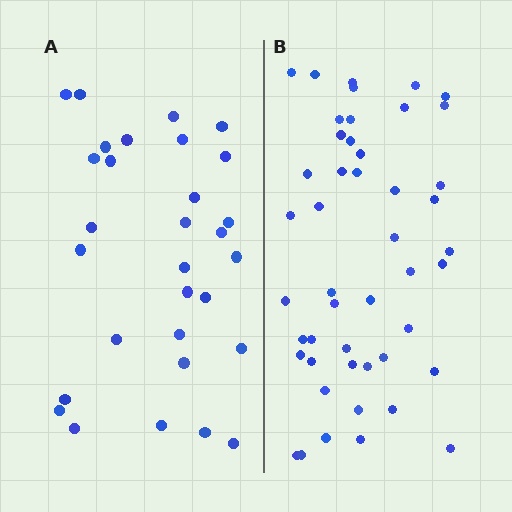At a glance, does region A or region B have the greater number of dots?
Region B (the right region) has more dots.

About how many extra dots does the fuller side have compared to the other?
Region B has approximately 15 more dots than region A.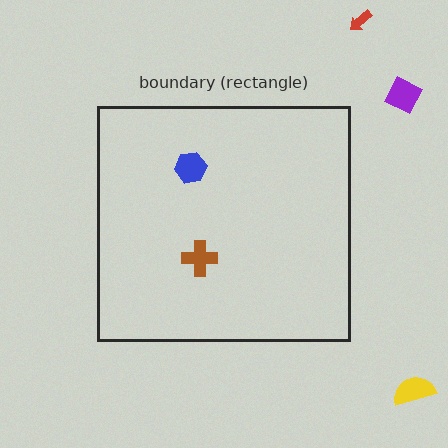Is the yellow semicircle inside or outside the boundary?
Outside.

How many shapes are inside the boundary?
2 inside, 3 outside.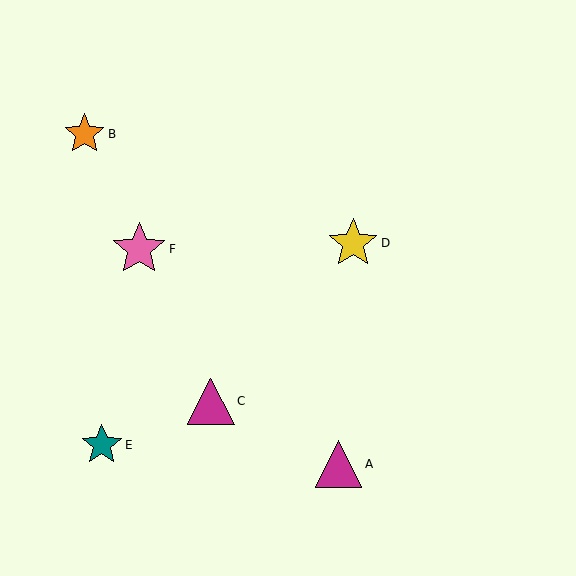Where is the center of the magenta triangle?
The center of the magenta triangle is at (211, 401).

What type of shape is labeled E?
Shape E is a teal star.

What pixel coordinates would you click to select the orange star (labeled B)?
Click at (85, 134) to select the orange star B.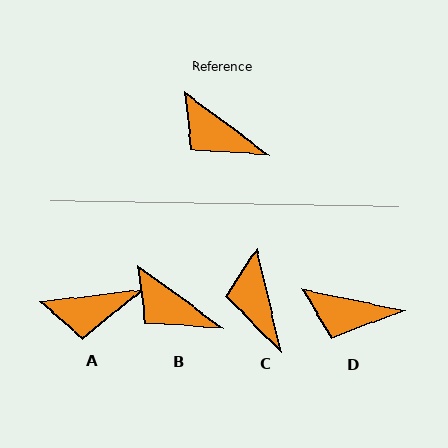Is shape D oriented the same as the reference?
No, it is off by about 25 degrees.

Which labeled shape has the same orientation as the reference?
B.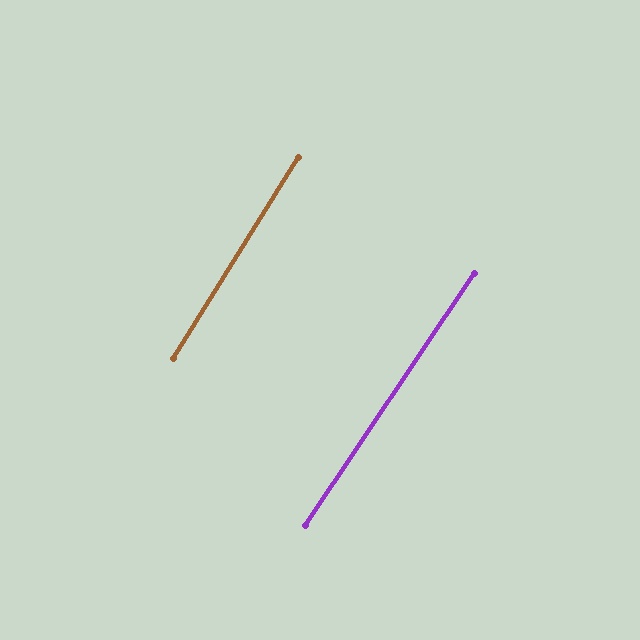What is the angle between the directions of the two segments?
Approximately 2 degrees.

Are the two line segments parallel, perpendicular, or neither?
Parallel — their directions differ by only 1.9°.